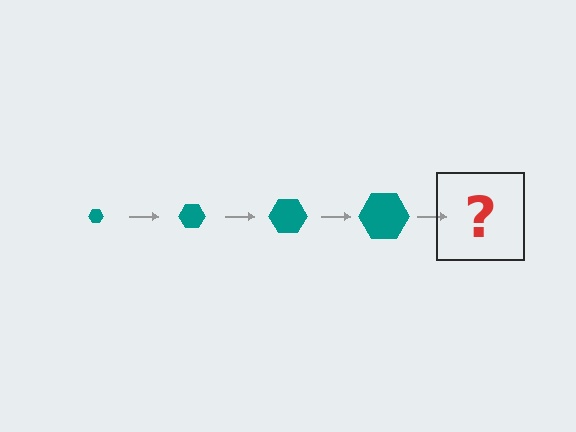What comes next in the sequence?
The next element should be a teal hexagon, larger than the previous one.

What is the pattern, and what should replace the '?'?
The pattern is that the hexagon gets progressively larger each step. The '?' should be a teal hexagon, larger than the previous one.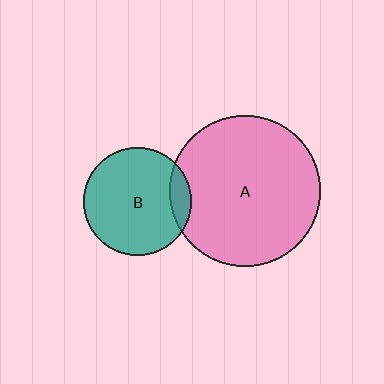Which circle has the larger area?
Circle A (pink).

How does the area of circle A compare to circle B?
Approximately 2.0 times.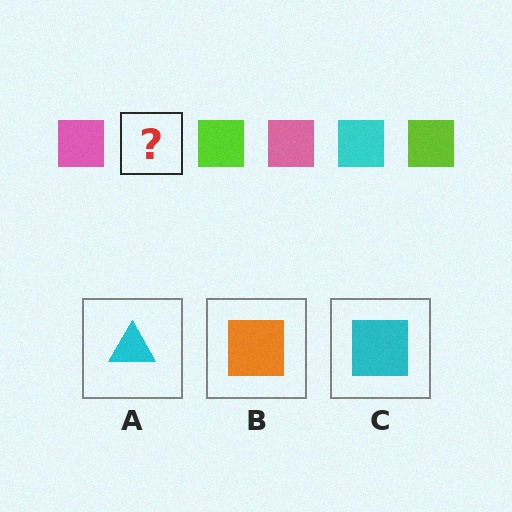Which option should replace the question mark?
Option C.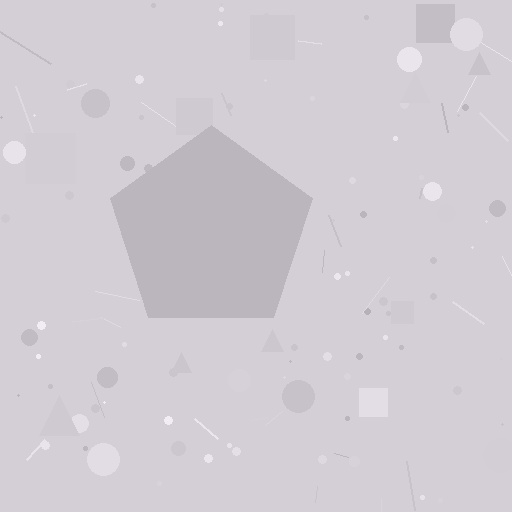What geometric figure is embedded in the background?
A pentagon is embedded in the background.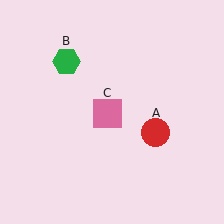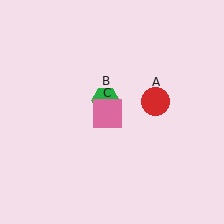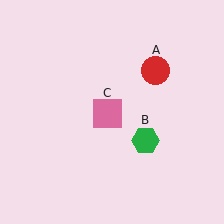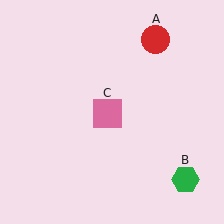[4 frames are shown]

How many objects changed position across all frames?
2 objects changed position: red circle (object A), green hexagon (object B).